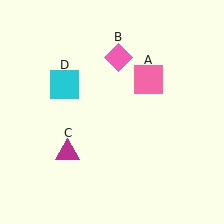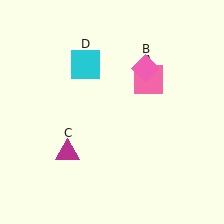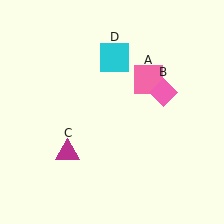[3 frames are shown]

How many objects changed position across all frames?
2 objects changed position: pink diamond (object B), cyan square (object D).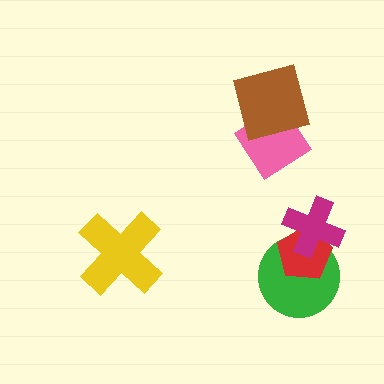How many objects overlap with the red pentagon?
2 objects overlap with the red pentagon.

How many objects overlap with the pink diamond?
1 object overlaps with the pink diamond.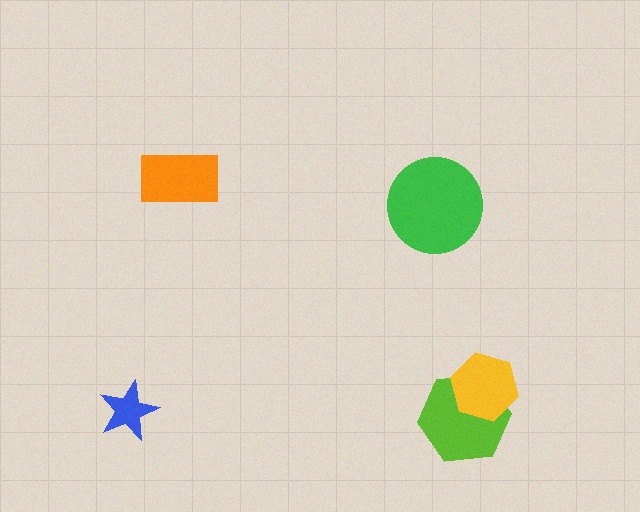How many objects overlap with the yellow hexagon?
1 object overlaps with the yellow hexagon.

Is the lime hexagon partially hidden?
Yes, it is partially covered by another shape.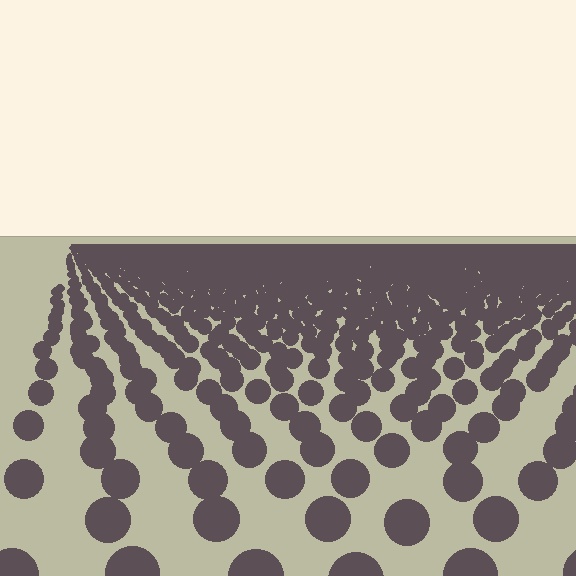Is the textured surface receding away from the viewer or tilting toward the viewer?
The surface is receding away from the viewer. Texture elements get smaller and denser toward the top.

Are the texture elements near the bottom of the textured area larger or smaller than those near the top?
Larger. Near the bottom, elements are closer to the viewer and appear at a bigger on-screen size.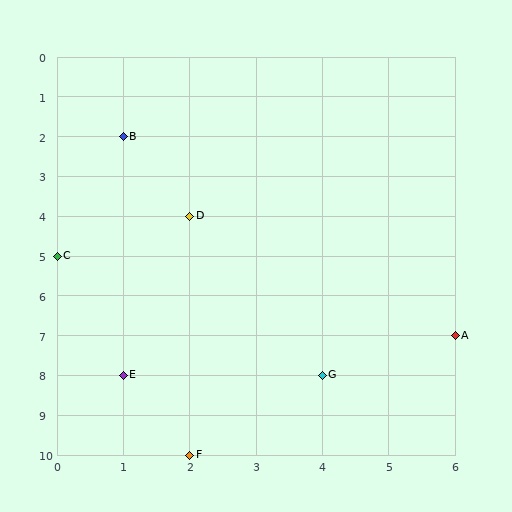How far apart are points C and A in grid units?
Points C and A are 6 columns and 2 rows apart (about 6.3 grid units diagonally).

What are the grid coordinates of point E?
Point E is at grid coordinates (1, 8).